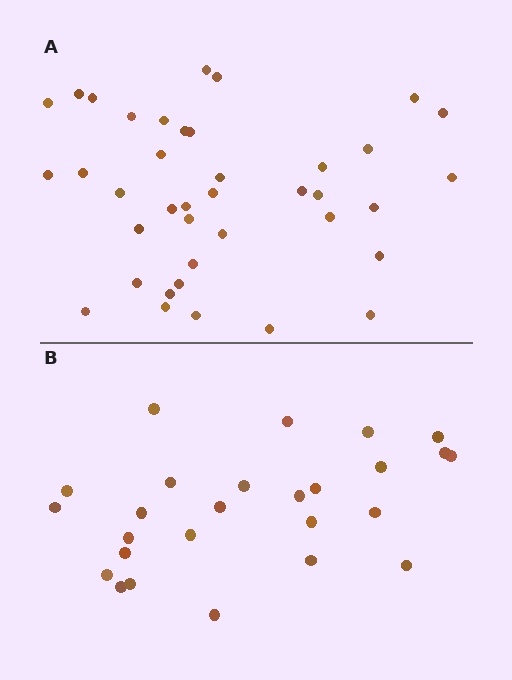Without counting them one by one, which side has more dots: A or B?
Region A (the top region) has more dots.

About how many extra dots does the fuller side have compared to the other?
Region A has approximately 15 more dots than region B.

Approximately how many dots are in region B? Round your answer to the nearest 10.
About 30 dots. (The exact count is 26, which rounds to 30.)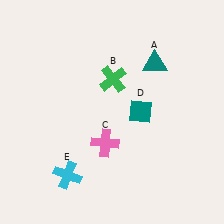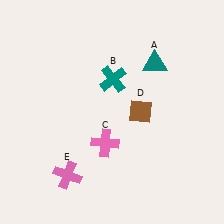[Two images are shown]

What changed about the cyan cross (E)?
In Image 1, E is cyan. In Image 2, it changed to pink.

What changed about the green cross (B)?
In Image 1, B is green. In Image 2, it changed to teal.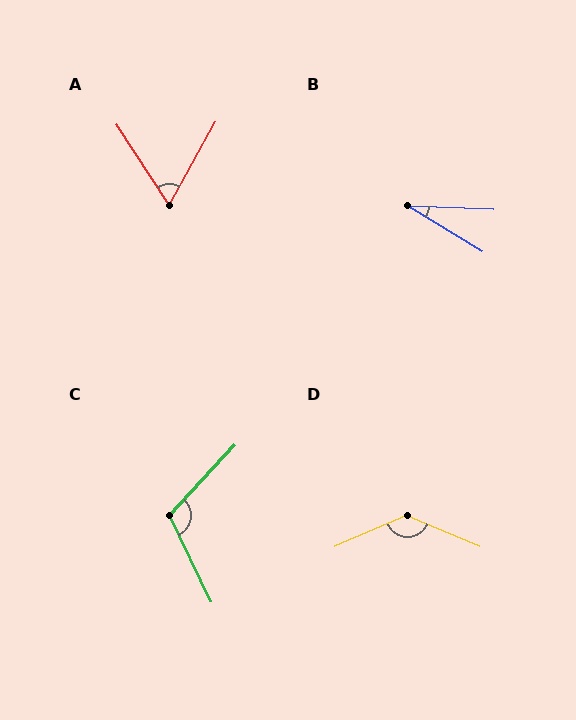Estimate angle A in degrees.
Approximately 63 degrees.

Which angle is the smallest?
B, at approximately 29 degrees.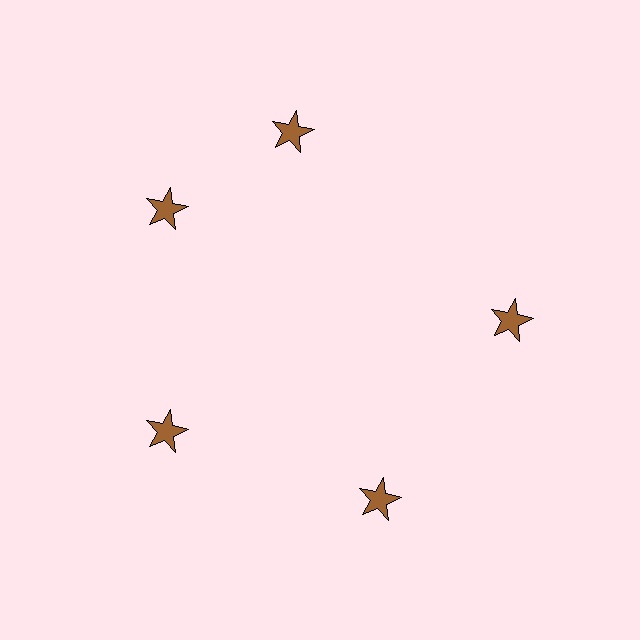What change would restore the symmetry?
The symmetry would be restored by rotating it back into even spacing with its neighbors so that all 5 stars sit at equal angles and equal distance from the center.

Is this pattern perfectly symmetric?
No. The 5 brown stars are arranged in a ring, but one element near the 1 o'clock position is rotated out of alignment along the ring, breaking the 5-fold rotational symmetry.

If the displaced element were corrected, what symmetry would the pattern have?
It would have 5-fold rotational symmetry — the pattern would map onto itself every 72 degrees.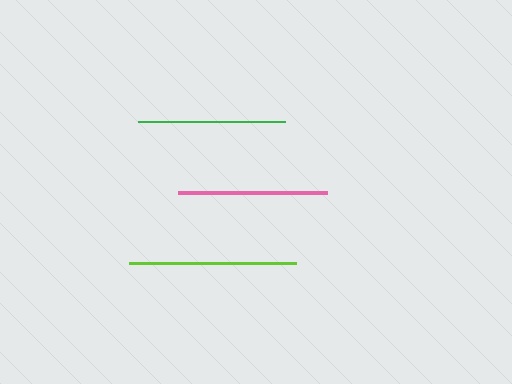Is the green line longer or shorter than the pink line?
The pink line is longer than the green line.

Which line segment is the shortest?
The green line is the shortest at approximately 147 pixels.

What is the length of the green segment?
The green segment is approximately 147 pixels long.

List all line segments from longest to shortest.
From longest to shortest: lime, pink, green.